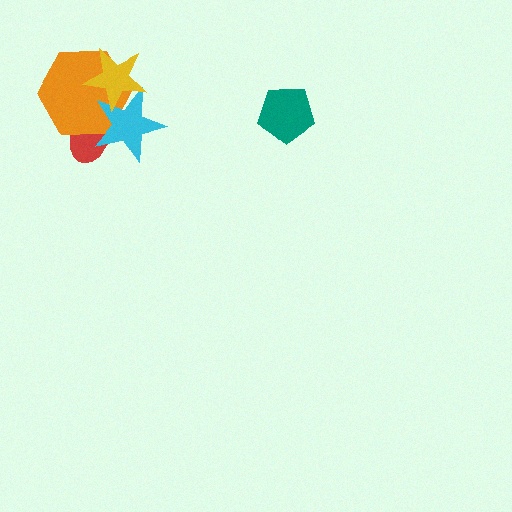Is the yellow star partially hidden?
No, no other shape covers it.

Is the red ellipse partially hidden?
Yes, it is partially covered by another shape.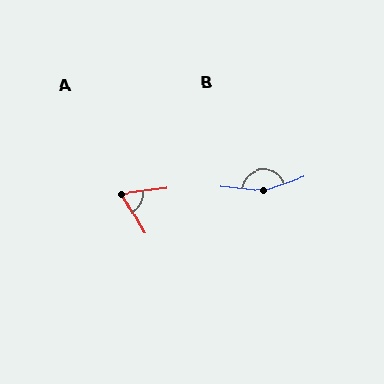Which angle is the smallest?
A, at approximately 68 degrees.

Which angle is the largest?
B, at approximately 156 degrees.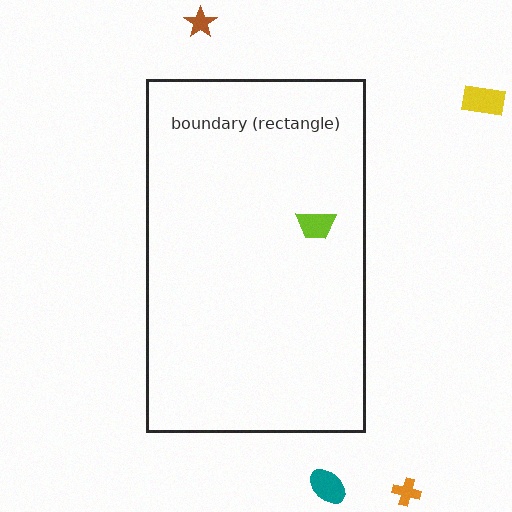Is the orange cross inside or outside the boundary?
Outside.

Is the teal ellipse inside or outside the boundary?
Outside.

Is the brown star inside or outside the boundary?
Outside.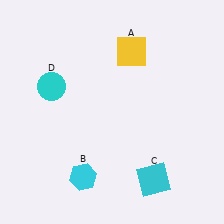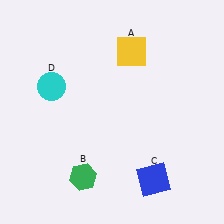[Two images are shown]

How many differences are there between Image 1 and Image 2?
There are 2 differences between the two images.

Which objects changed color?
B changed from cyan to green. C changed from cyan to blue.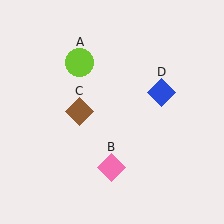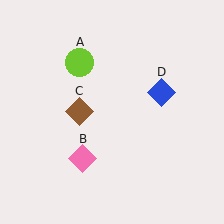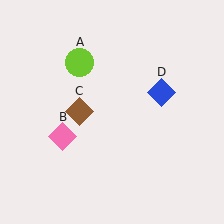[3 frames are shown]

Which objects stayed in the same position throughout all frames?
Lime circle (object A) and brown diamond (object C) and blue diamond (object D) remained stationary.